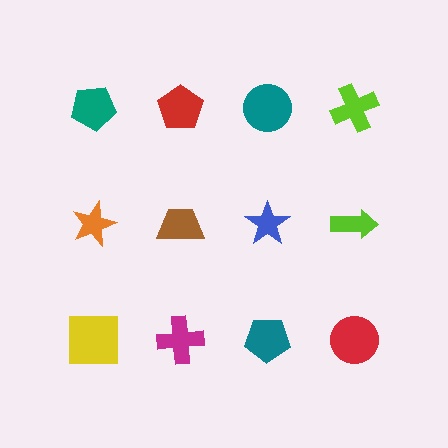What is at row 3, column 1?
A yellow square.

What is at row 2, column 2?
A brown trapezoid.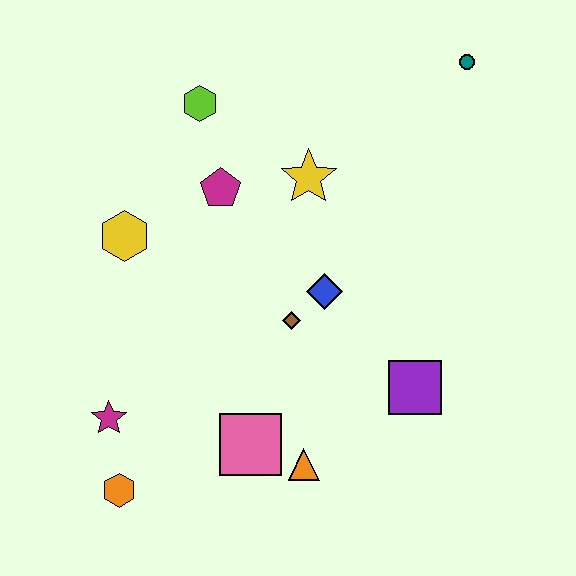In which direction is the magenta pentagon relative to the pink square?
The magenta pentagon is above the pink square.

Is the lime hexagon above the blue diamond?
Yes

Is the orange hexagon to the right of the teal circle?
No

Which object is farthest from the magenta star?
The teal circle is farthest from the magenta star.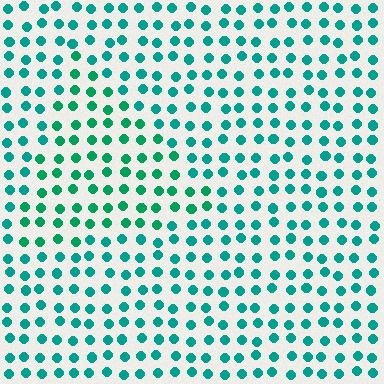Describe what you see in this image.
The image is filled with small teal elements in a uniform arrangement. A triangle-shaped region is visible where the elements are tinted to a slightly different hue, forming a subtle color boundary.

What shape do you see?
I see a triangle.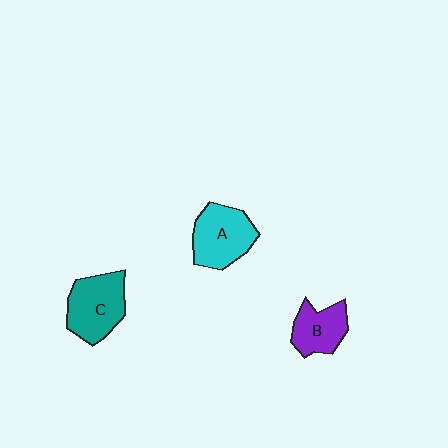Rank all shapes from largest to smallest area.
From largest to smallest: C (teal), A (cyan), B (purple).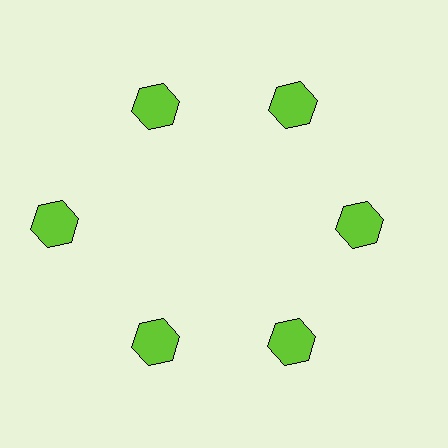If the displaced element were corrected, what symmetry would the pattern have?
It would have 6-fold rotational symmetry — the pattern would map onto itself every 60 degrees.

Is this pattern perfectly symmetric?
No. The 6 lime hexagons are arranged in a ring, but one element near the 9 o'clock position is pushed outward from the center, breaking the 6-fold rotational symmetry.